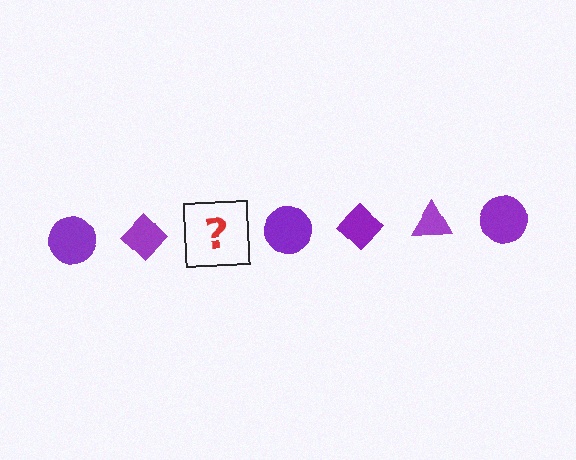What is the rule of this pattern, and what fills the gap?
The rule is that the pattern cycles through circle, diamond, triangle shapes in purple. The gap should be filled with a purple triangle.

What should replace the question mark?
The question mark should be replaced with a purple triangle.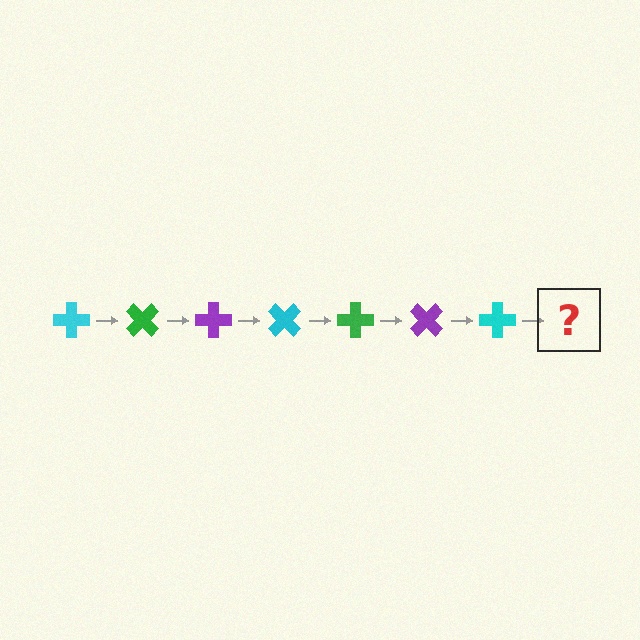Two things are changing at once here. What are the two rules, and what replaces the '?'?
The two rules are that it rotates 45 degrees each step and the color cycles through cyan, green, and purple. The '?' should be a green cross, rotated 315 degrees from the start.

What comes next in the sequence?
The next element should be a green cross, rotated 315 degrees from the start.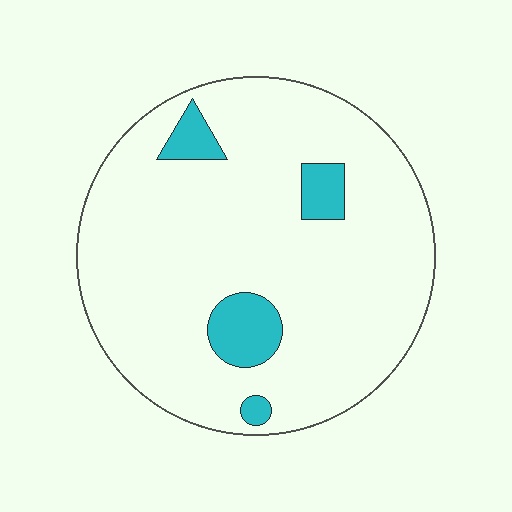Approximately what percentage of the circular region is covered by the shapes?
Approximately 10%.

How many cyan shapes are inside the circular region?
4.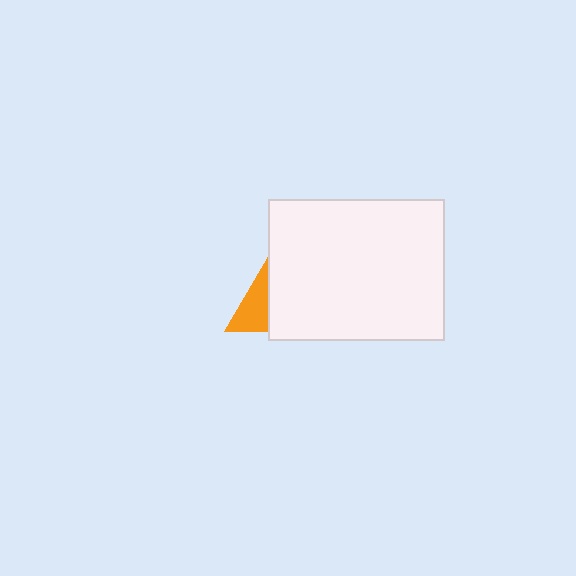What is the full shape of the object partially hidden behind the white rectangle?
The partially hidden object is an orange triangle.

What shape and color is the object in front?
The object in front is a white rectangle.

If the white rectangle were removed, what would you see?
You would see the complete orange triangle.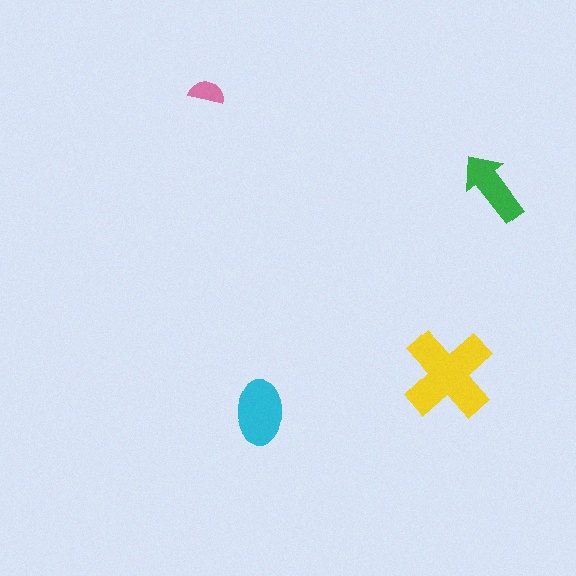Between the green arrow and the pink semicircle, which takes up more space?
The green arrow.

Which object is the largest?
The yellow cross.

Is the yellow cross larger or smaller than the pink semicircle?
Larger.